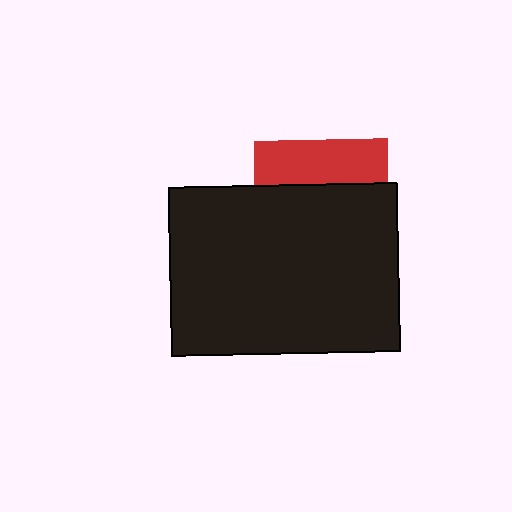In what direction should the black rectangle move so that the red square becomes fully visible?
The black rectangle should move down. That is the shortest direction to clear the overlap and leave the red square fully visible.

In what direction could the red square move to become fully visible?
The red square could move up. That would shift it out from behind the black rectangle entirely.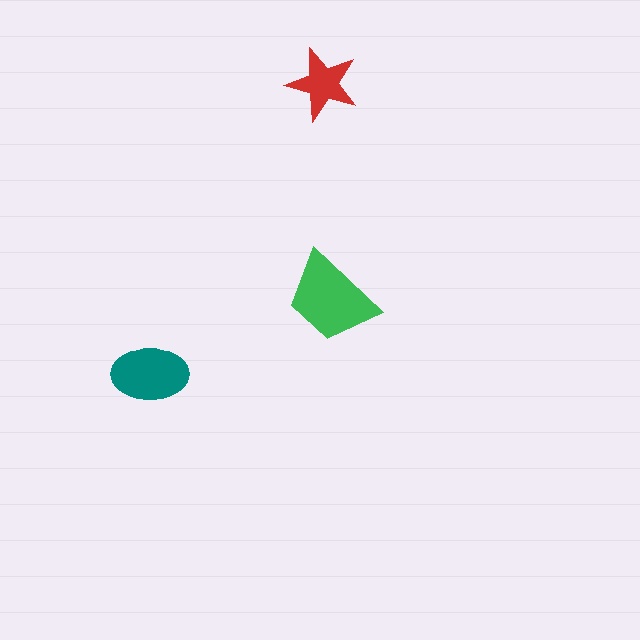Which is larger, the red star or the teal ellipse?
The teal ellipse.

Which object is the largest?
The green trapezoid.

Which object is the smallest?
The red star.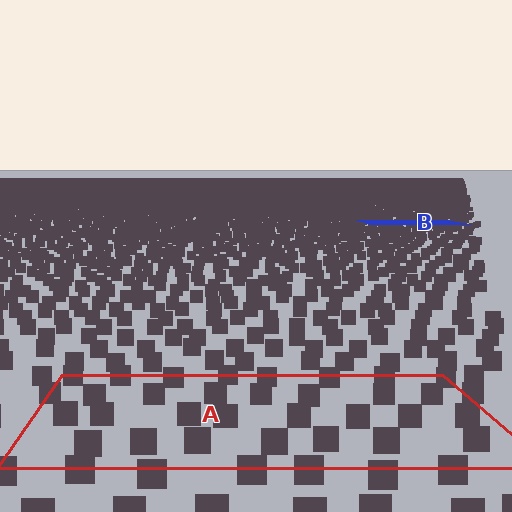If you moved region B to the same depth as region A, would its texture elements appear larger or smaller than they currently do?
They would appear larger. At a closer depth, the same texture elements are projected at a bigger on-screen size.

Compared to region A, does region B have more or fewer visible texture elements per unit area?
Region B has more texture elements per unit area — they are packed more densely because it is farther away.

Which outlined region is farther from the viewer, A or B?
Region B is farther from the viewer — the texture elements inside it appear smaller and more densely packed.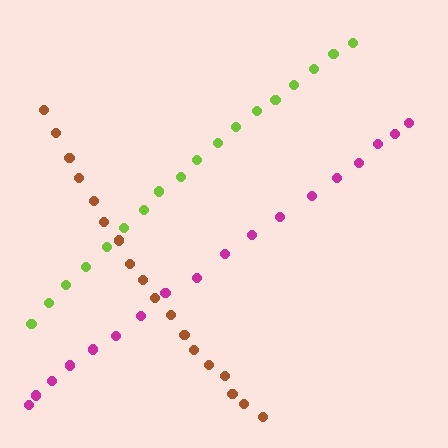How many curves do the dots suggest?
There are 3 distinct paths.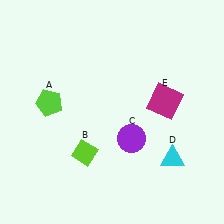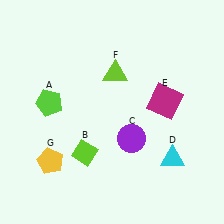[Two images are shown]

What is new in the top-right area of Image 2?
A lime triangle (F) was added in the top-right area of Image 2.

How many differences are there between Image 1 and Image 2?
There are 2 differences between the two images.